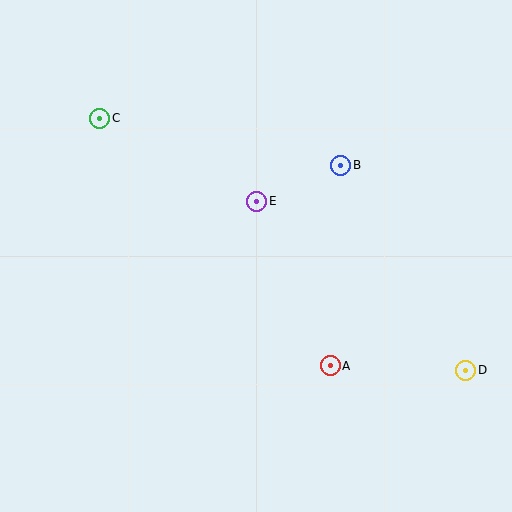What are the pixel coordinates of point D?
Point D is at (466, 370).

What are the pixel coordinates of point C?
Point C is at (100, 118).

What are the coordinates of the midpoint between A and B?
The midpoint between A and B is at (336, 265).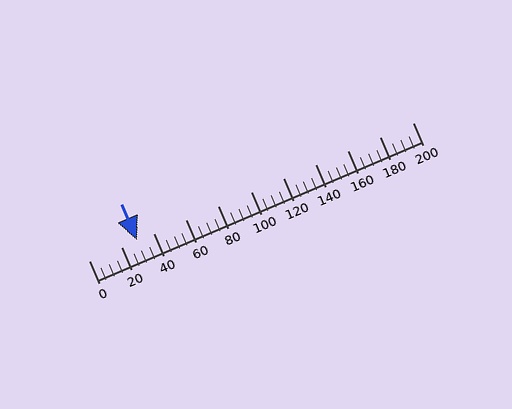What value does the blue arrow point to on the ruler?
The blue arrow points to approximately 30.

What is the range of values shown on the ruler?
The ruler shows values from 0 to 200.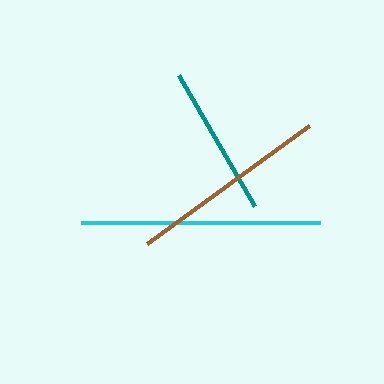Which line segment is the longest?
The cyan line is the longest at approximately 239 pixels.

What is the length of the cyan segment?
The cyan segment is approximately 239 pixels long.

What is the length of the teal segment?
The teal segment is approximately 151 pixels long.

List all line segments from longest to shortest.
From longest to shortest: cyan, brown, teal.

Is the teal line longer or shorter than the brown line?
The brown line is longer than the teal line.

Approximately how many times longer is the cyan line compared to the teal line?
The cyan line is approximately 1.6 times the length of the teal line.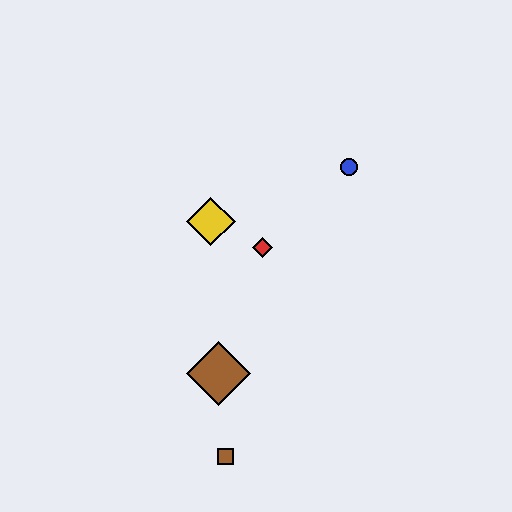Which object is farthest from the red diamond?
The brown square is farthest from the red diamond.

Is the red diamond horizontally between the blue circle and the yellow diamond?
Yes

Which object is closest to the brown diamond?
The brown square is closest to the brown diamond.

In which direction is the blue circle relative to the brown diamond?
The blue circle is above the brown diamond.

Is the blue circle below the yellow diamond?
No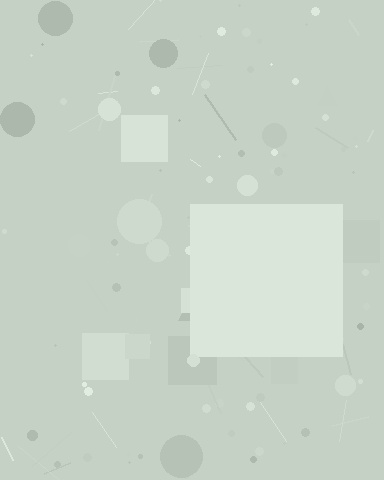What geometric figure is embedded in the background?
A square is embedded in the background.